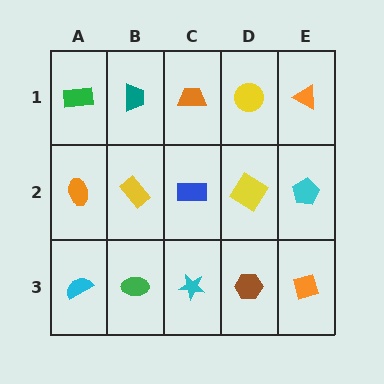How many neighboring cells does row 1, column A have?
2.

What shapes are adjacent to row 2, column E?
An orange triangle (row 1, column E), an orange diamond (row 3, column E), a yellow diamond (row 2, column D).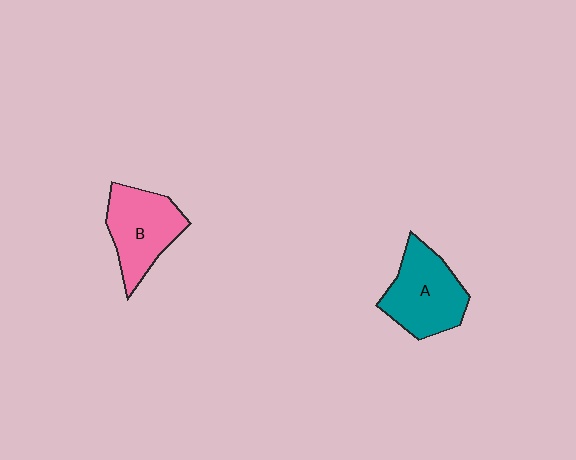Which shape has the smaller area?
Shape B (pink).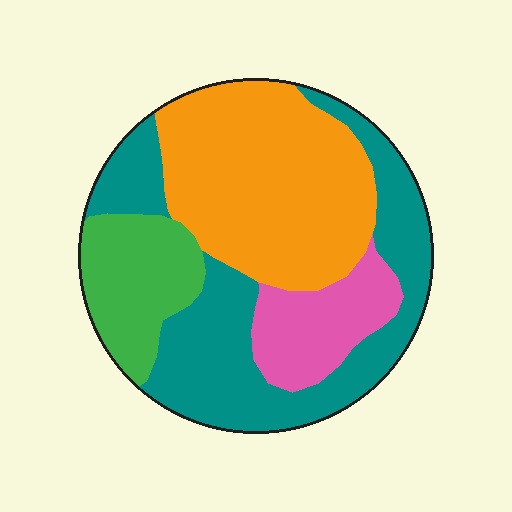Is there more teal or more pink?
Teal.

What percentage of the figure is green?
Green covers about 15% of the figure.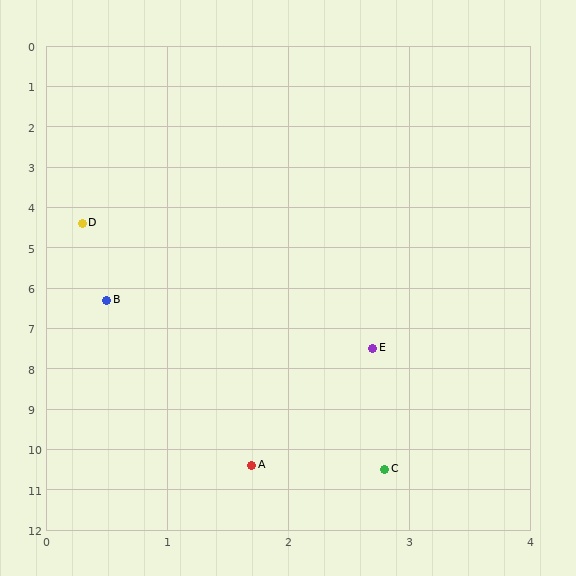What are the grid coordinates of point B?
Point B is at approximately (0.5, 6.3).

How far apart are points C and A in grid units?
Points C and A are about 1.1 grid units apart.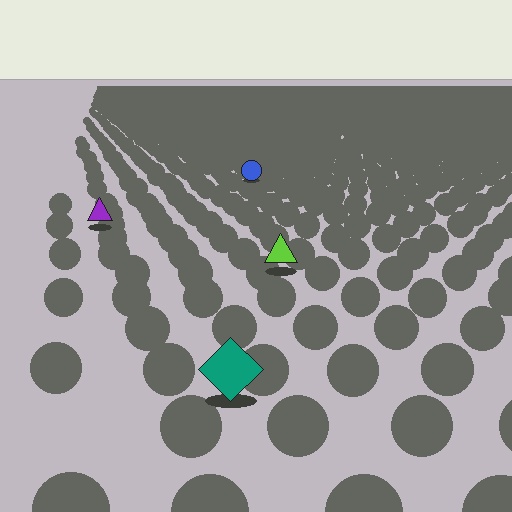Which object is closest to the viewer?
The teal diamond is closest. The texture marks near it are larger and more spread out.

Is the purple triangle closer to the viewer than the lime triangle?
No. The lime triangle is closer — you can tell from the texture gradient: the ground texture is coarser near it.